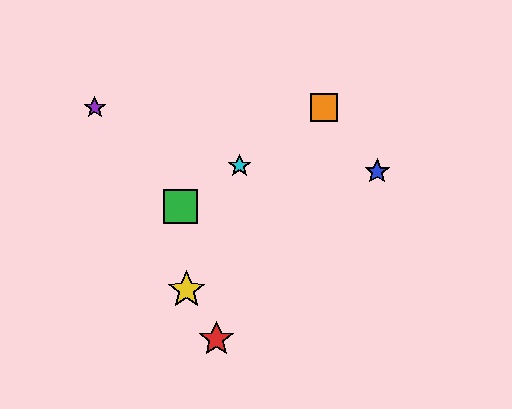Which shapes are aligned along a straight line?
The green square, the orange square, the cyan star are aligned along a straight line.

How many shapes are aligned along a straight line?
3 shapes (the green square, the orange square, the cyan star) are aligned along a straight line.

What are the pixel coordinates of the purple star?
The purple star is at (95, 108).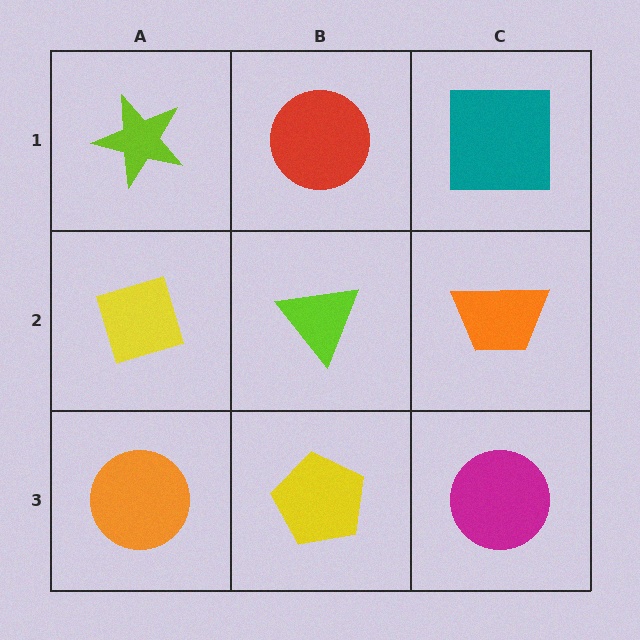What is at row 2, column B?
A lime triangle.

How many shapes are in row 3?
3 shapes.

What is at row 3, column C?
A magenta circle.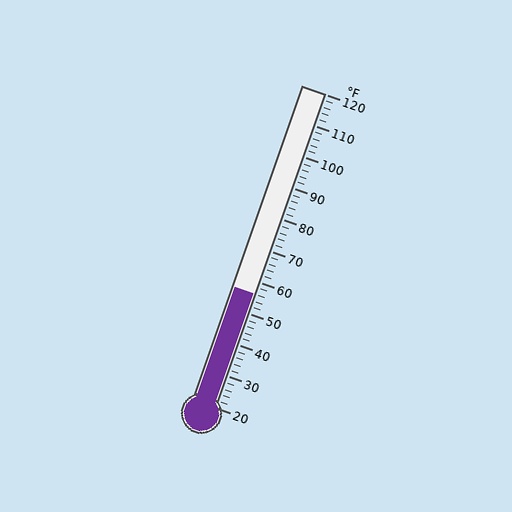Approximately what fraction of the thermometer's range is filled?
The thermometer is filled to approximately 35% of its range.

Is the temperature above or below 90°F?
The temperature is below 90°F.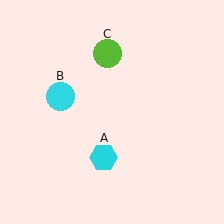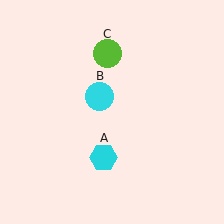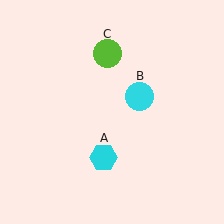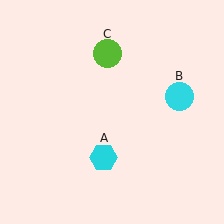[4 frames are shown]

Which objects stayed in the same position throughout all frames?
Cyan hexagon (object A) and lime circle (object C) remained stationary.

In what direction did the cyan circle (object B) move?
The cyan circle (object B) moved right.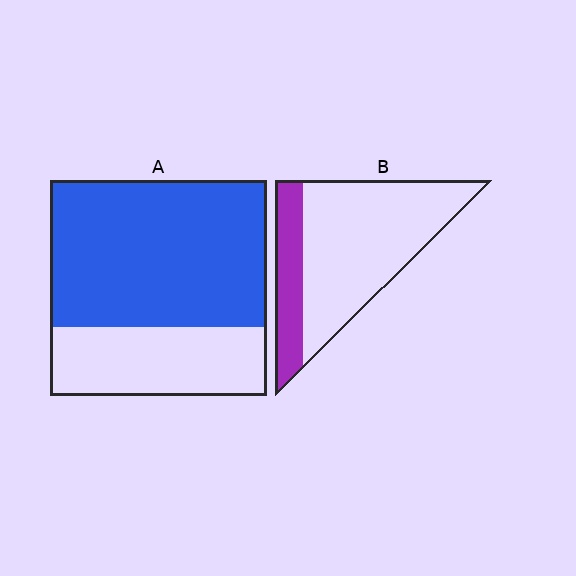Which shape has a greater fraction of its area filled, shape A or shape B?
Shape A.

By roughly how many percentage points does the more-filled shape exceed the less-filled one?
By roughly 45 percentage points (A over B).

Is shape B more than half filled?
No.